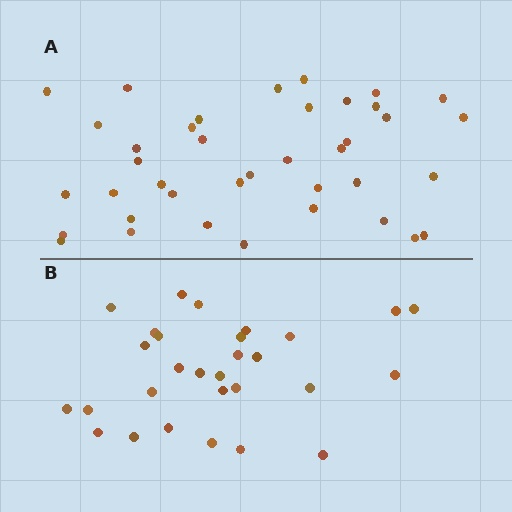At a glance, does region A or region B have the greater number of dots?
Region A (the top region) has more dots.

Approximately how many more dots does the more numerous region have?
Region A has roughly 10 or so more dots than region B.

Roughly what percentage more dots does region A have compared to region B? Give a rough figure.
About 35% more.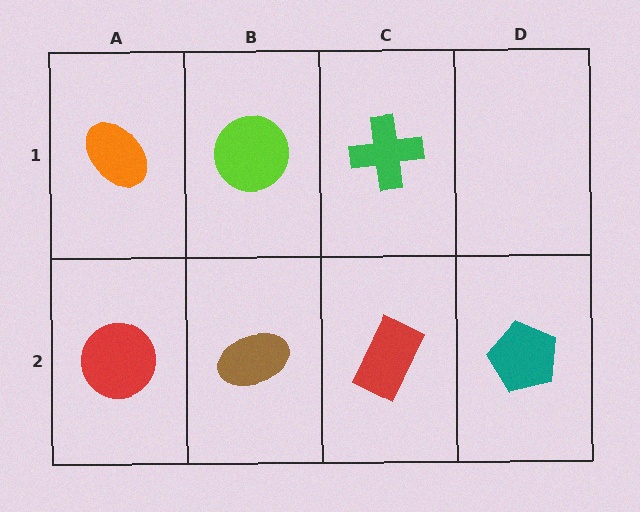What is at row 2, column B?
A brown ellipse.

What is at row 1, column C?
A green cross.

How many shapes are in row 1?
3 shapes.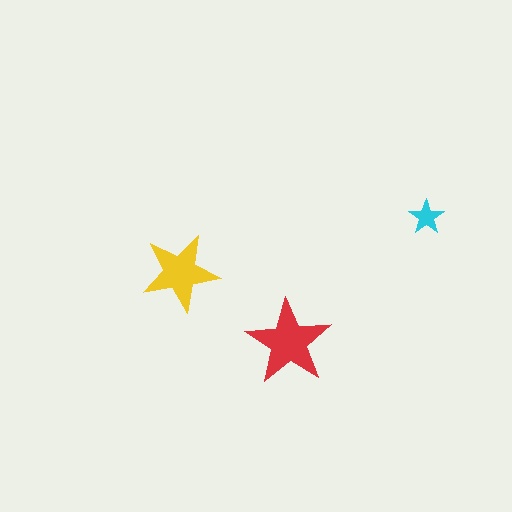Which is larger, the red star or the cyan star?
The red one.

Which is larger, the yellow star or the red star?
The red one.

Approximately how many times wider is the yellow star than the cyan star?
About 2 times wider.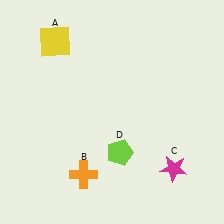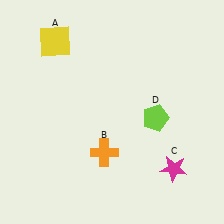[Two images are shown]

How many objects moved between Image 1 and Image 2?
2 objects moved between the two images.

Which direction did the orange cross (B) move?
The orange cross (B) moved up.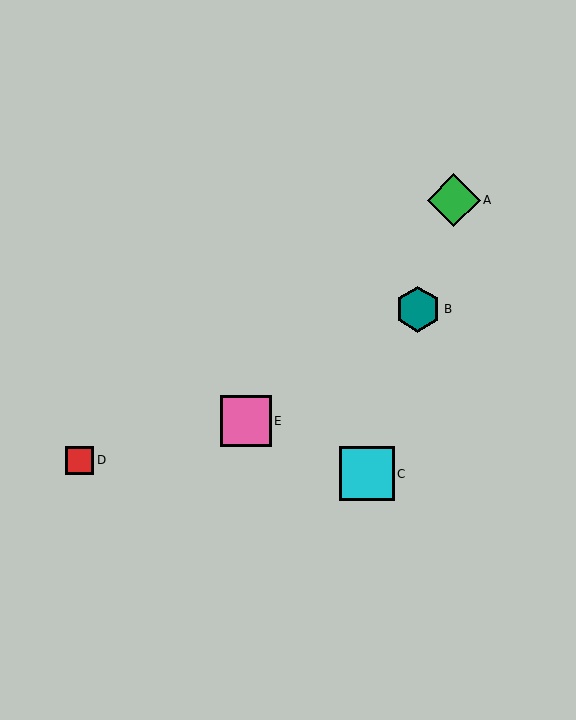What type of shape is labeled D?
Shape D is a red square.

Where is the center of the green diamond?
The center of the green diamond is at (454, 200).